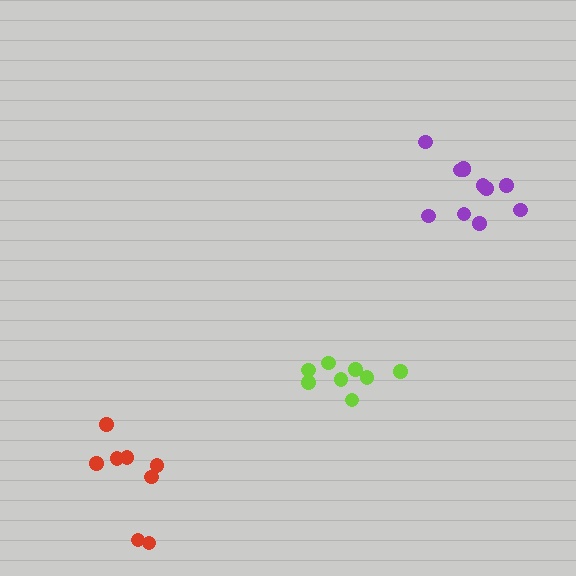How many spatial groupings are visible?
There are 3 spatial groupings.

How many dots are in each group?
Group 1: 8 dots, Group 2: 11 dots, Group 3: 8 dots (27 total).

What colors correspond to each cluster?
The clusters are colored: lime, purple, red.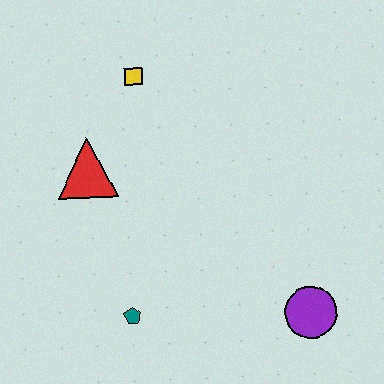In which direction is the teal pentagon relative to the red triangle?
The teal pentagon is below the red triangle.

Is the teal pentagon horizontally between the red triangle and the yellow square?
Yes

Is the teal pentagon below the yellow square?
Yes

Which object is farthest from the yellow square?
The purple circle is farthest from the yellow square.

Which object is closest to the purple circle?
The teal pentagon is closest to the purple circle.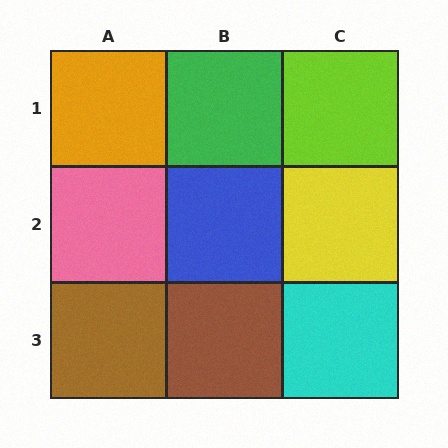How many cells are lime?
1 cell is lime.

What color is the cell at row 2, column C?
Yellow.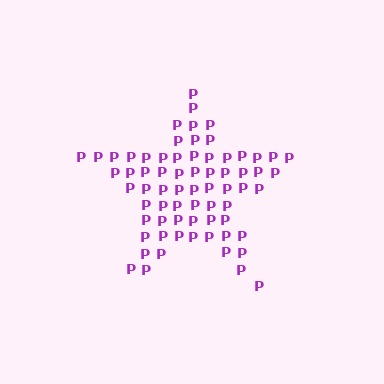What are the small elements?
The small elements are letter P's.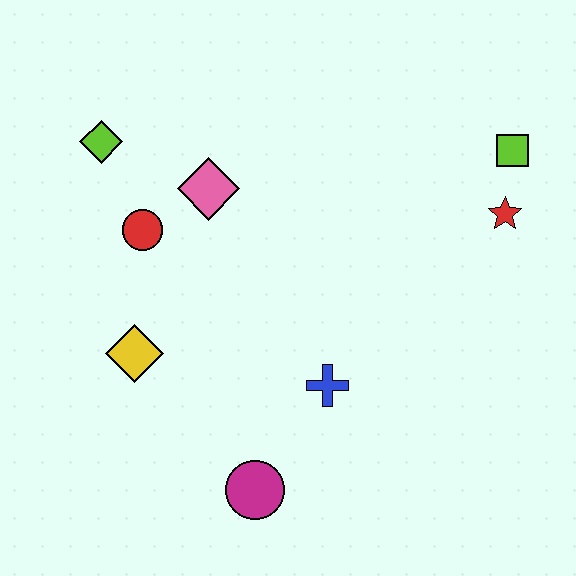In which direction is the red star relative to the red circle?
The red star is to the right of the red circle.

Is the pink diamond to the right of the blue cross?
No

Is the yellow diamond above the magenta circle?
Yes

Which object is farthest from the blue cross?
The lime diamond is farthest from the blue cross.